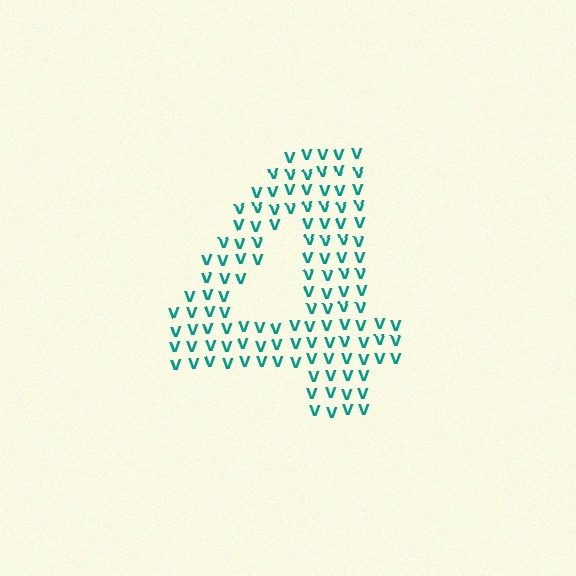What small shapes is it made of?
It is made of small letter V's.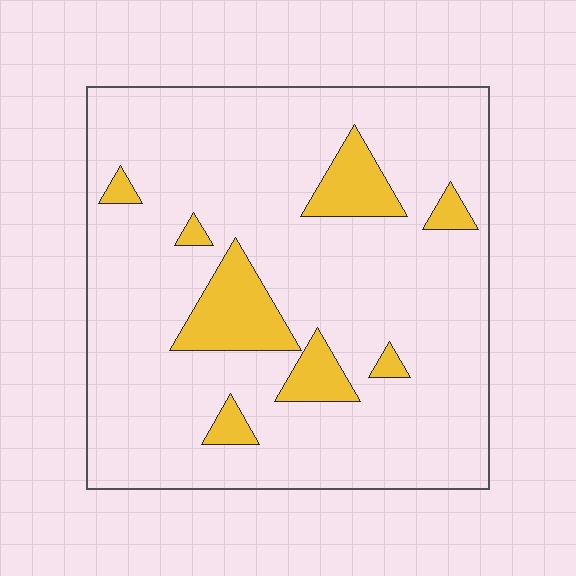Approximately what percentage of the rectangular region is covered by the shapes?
Approximately 15%.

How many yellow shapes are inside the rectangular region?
8.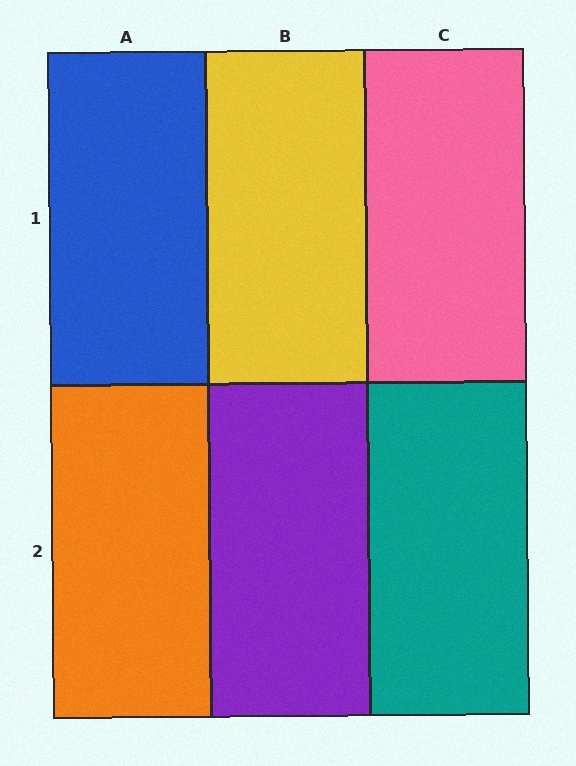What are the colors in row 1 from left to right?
Blue, yellow, pink.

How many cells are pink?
1 cell is pink.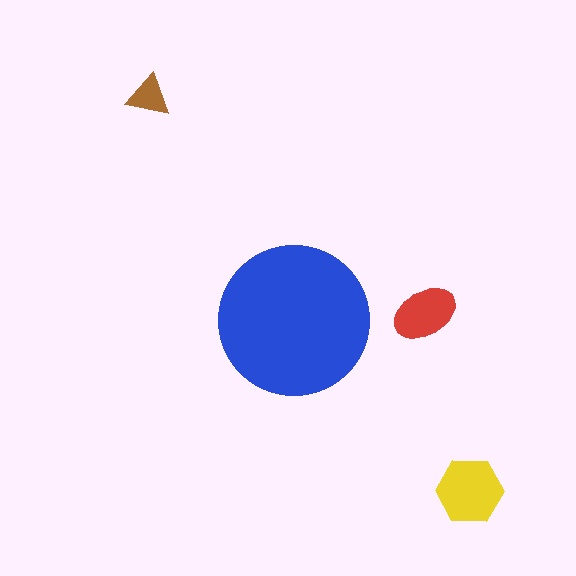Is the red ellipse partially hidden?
No, the red ellipse is fully visible.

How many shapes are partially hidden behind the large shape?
0 shapes are partially hidden.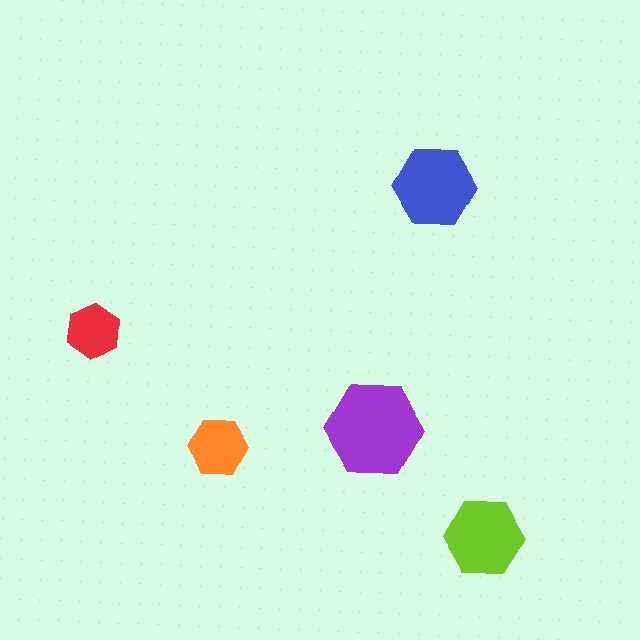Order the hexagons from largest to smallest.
the purple one, the blue one, the lime one, the orange one, the red one.